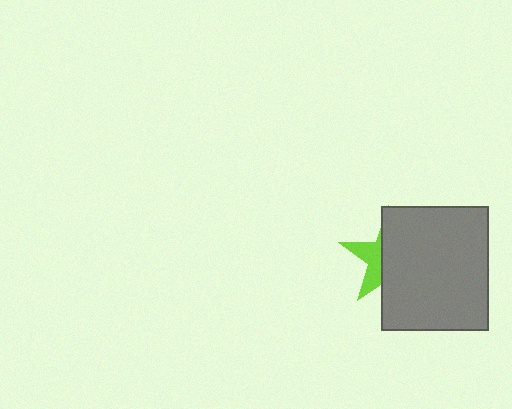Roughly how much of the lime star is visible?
A small part of it is visible (roughly 36%).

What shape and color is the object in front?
The object in front is a gray rectangle.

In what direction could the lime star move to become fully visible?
The lime star could move left. That would shift it out from behind the gray rectangle entirely.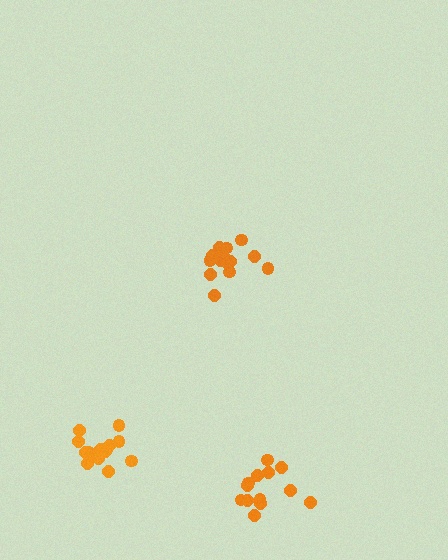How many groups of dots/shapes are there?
There are 3 groups.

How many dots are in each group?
Group 1: 13 dots, Group 2: 14 dots, Group 3: 15 dots (42 total).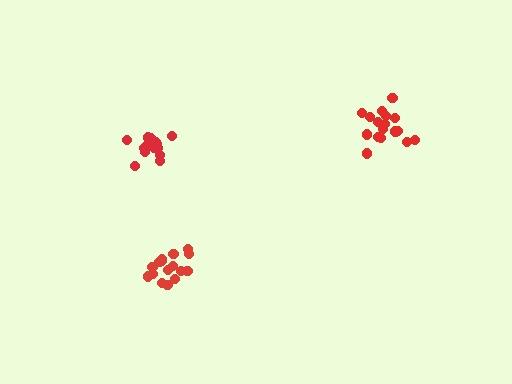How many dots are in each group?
Group 1: 16 dots, Group 2: 17 dots, Group 3: 16 dots (49 total).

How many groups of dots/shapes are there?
There are 3 groups.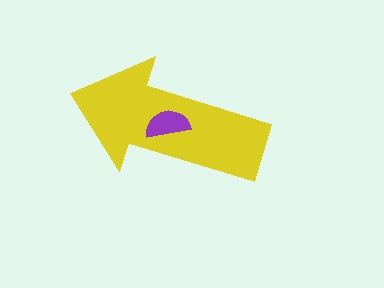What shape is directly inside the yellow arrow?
The purple semicircle.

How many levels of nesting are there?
2.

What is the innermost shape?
The purple semicircle.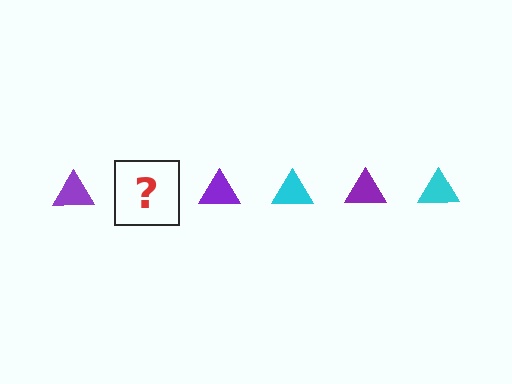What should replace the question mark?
The question mark should be replaced with a cyan triangle.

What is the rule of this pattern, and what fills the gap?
The rule is that the pattern cycles through purple, cyan triangles. The gap should be filled with a cyan triangle.